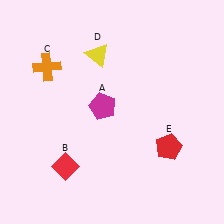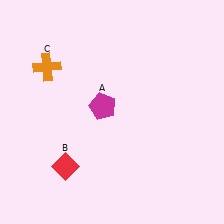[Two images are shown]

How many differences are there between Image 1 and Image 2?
There are 2 differences between the two images.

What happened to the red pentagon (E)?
The red pentagon (E) was removed in Image 2. It was in the bottom-right area of Image 1.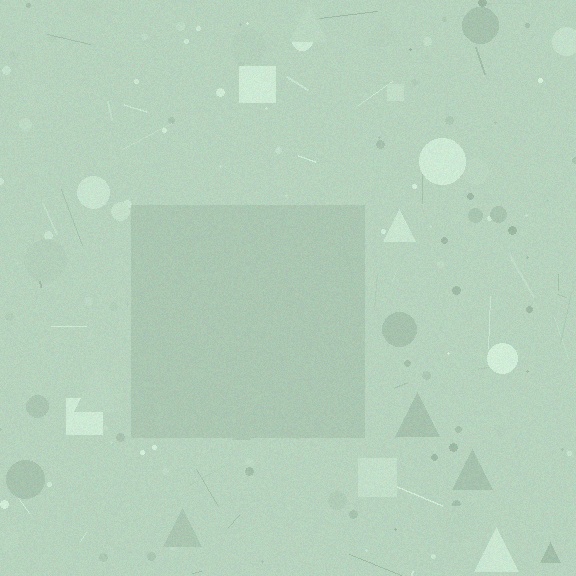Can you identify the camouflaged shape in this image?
The camouflaged shape is a square.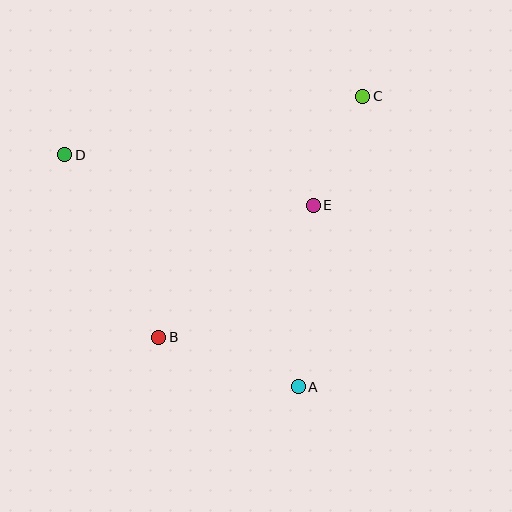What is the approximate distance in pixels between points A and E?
The distance between A and E is approximately 182 pixels.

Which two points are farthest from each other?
Points A and D are farthest from each other.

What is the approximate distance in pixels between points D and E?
The distance between D and E is approximately 254 pixels.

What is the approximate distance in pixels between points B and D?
The distance between B and D is approximately 206 pixels.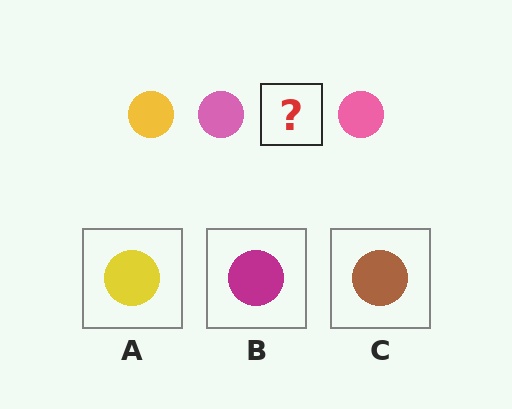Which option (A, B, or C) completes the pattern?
A.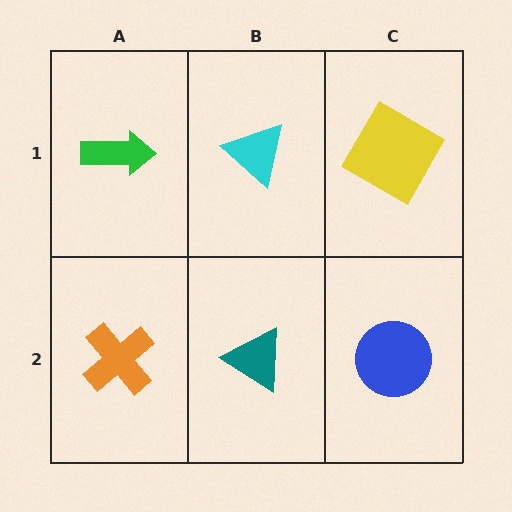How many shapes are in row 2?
3 shapes.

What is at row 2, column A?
An orange cross.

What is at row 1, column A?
A green arrow.